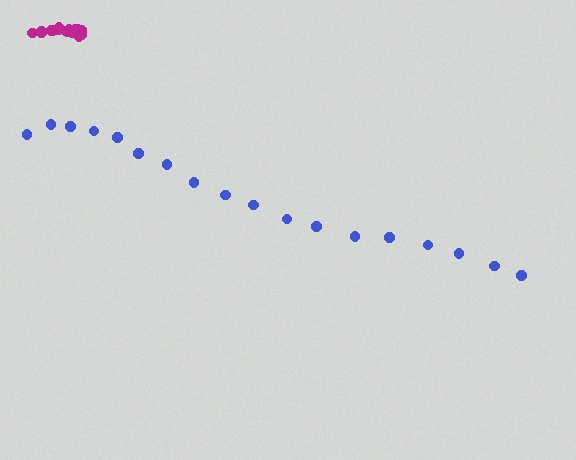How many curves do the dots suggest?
There are 2 distinct paths.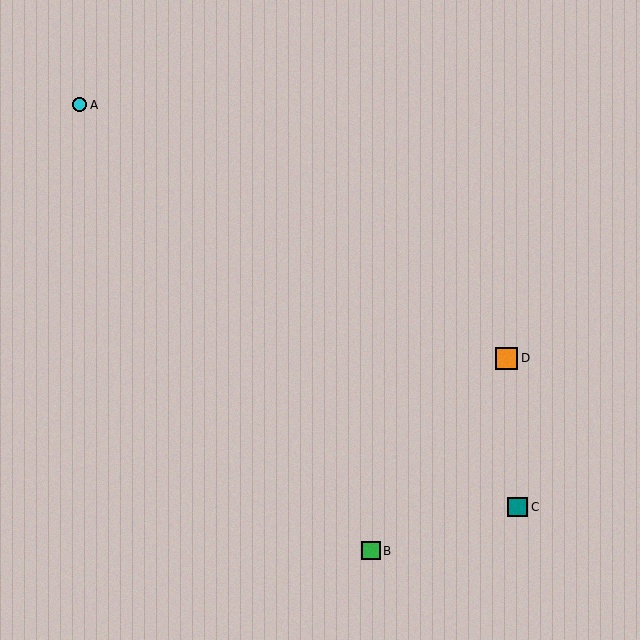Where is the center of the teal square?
The center of the teal square is at (518, 507).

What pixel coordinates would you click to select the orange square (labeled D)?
Click at (507, 358) to select the orange square D.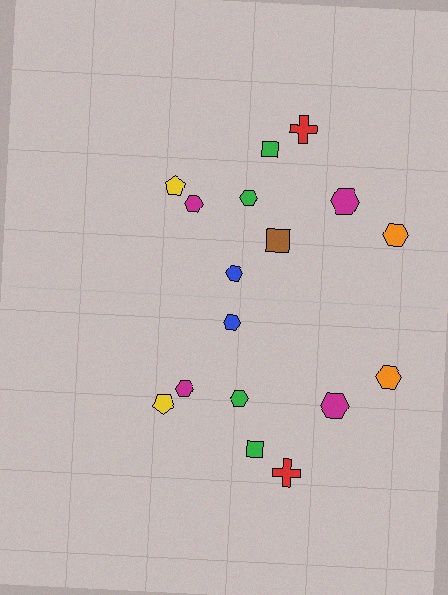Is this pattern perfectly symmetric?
No, the pattern is not perfectly symmetric. A brown square is missing from the bottom side.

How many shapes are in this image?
There are 17 shapes in this image.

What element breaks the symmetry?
A brown square is missing from the bottom side.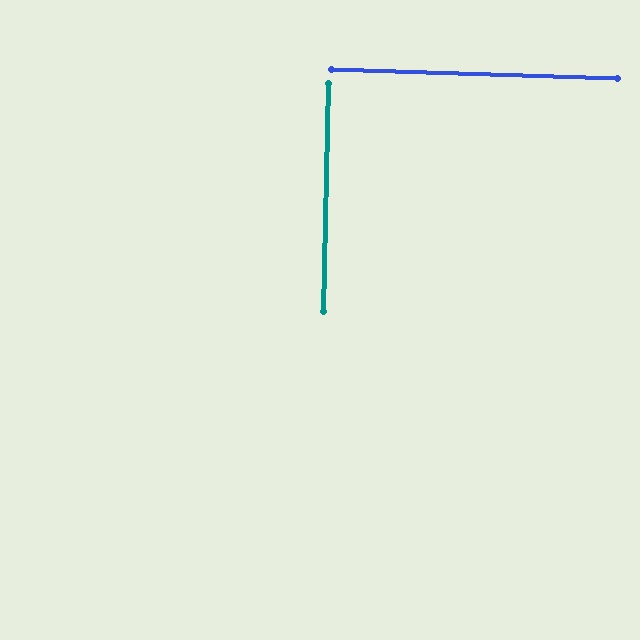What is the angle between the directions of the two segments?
Approximately 89 degrees.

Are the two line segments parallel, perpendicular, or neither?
Perpendicular — they meet at approximately 89°.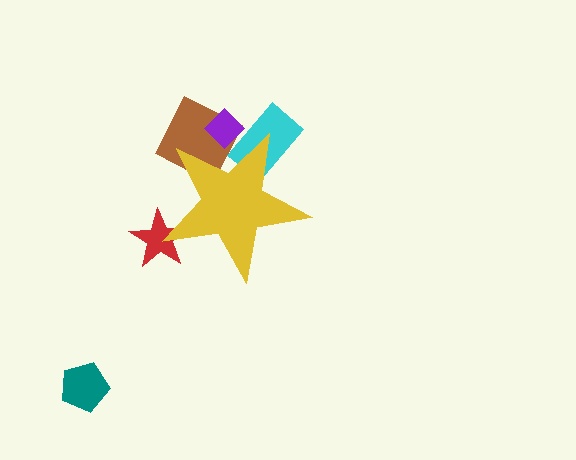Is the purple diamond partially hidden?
Yes, the purple diamond is partially hidden behind the yellow star.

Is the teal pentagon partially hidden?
No, the teal pentagon is fully visible.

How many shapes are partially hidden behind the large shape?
4 shapes are partially hidden.